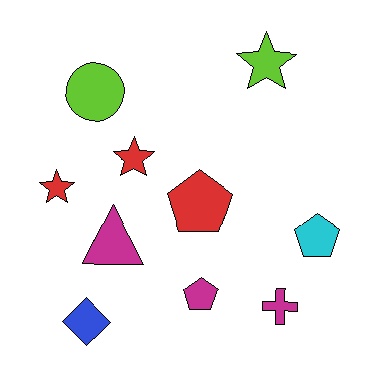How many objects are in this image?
There are 10 objects.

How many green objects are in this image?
There are no green objects.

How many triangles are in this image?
There is 1 triangle.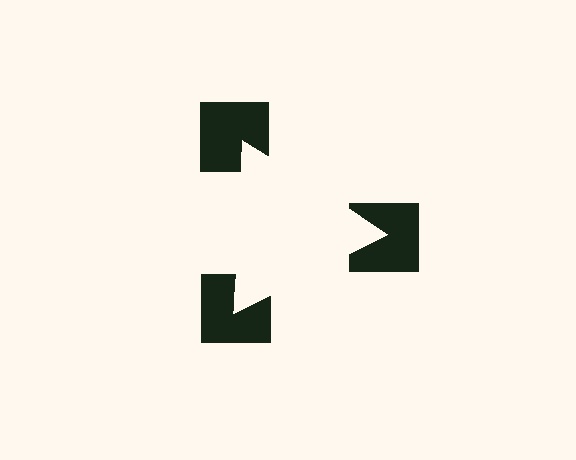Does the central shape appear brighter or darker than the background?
It typically appears slightly brighter than the background, even though no actual brightness change is drawn.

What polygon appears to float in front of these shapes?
An illusory triangle — its edges are inferred from the aligned wedge cuts in the notched squares, not physically drawn.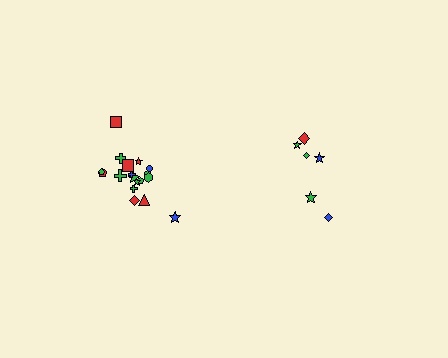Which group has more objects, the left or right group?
The left group.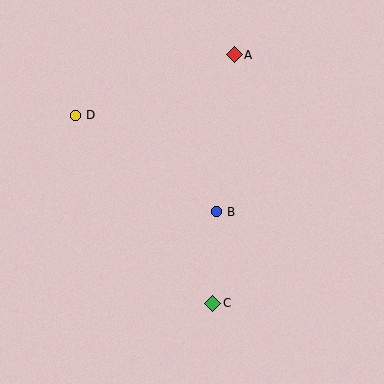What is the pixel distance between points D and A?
The distance between D and A is 170 pixels.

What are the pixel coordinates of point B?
Point B is at (217, 212).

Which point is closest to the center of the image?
Point B at (217, 212) is closest to the center.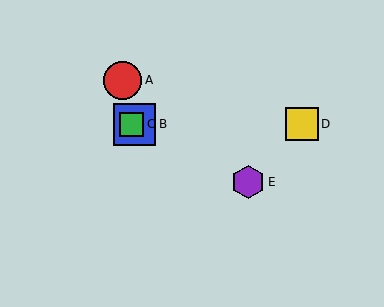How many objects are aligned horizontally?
3 objects (B, C, D) are aligned horizontally.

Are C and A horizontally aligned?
No, C is at y≈124 and A is at y≈80.